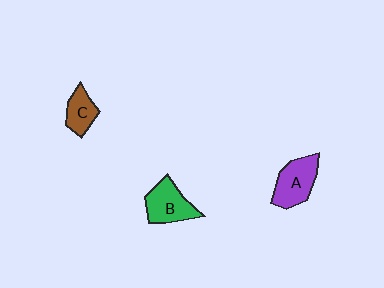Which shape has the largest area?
Shape A (purple).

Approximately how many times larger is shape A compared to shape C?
Approximately 1.6 times.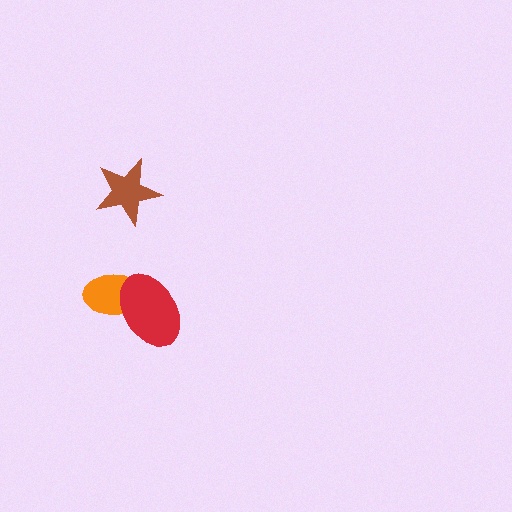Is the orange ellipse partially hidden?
Yes, it is partially covered by another shape.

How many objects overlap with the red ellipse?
1 object overlaps with the red ellipse.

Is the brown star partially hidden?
No, no other shape covers it.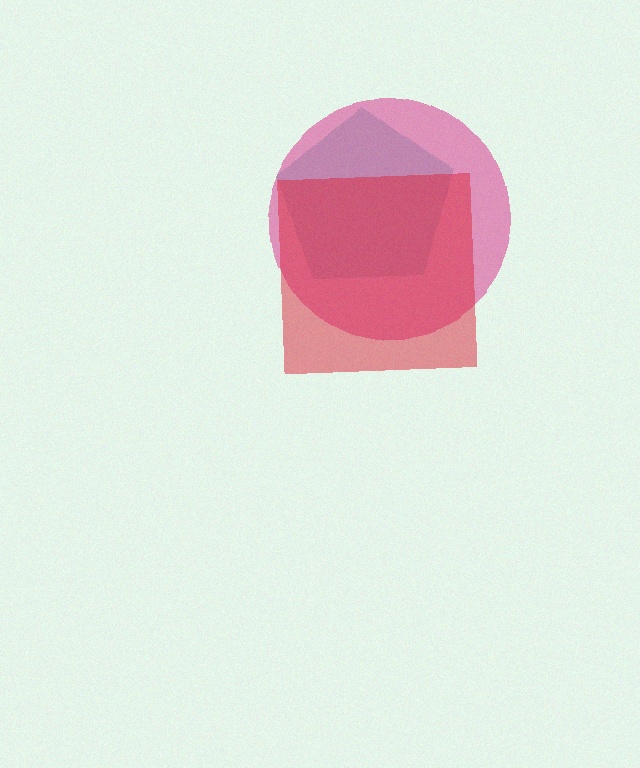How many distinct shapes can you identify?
There are 3 distinct shapes: a teal pentagon, a pink circle, a red square.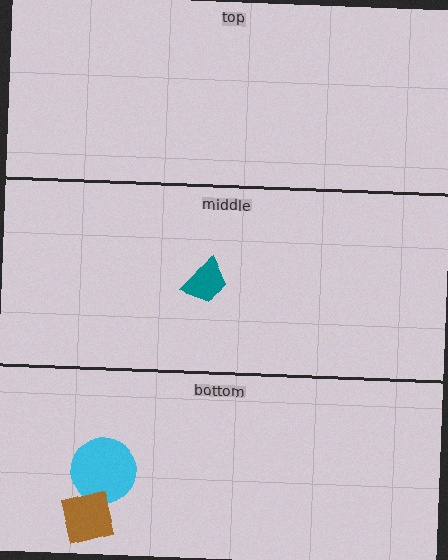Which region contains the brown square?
The bottom region.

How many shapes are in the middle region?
1.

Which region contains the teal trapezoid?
The middle region.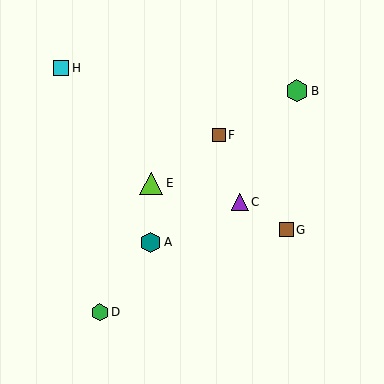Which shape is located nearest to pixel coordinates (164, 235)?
The teal hexagon (labeled A) at (150, 242) is nearest to that location.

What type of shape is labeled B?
Shape B is a green hexagon.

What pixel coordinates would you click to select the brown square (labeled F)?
Click at (219, 135) to select the brown square F.